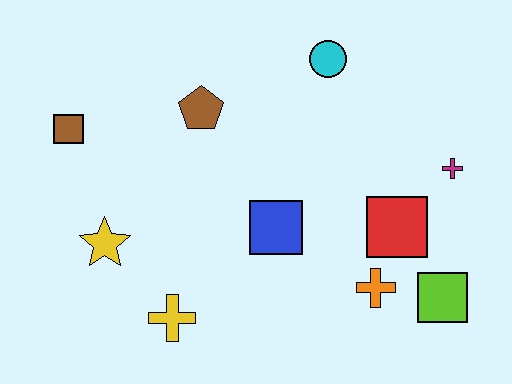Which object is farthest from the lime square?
The brown square is farthest from the lime square.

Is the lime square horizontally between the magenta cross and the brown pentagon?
Yes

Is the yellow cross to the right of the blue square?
No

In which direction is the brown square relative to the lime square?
The brown square is to the left of the lime square.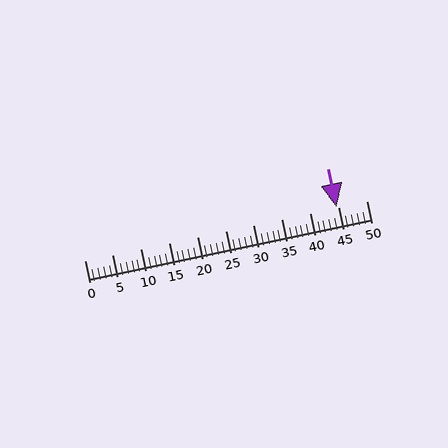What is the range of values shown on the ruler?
The ruler shows values from 0 to 50.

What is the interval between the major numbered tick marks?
The major tick marks are spaced 5 units apart.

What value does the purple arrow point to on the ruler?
The purple arrow points to approximately 45.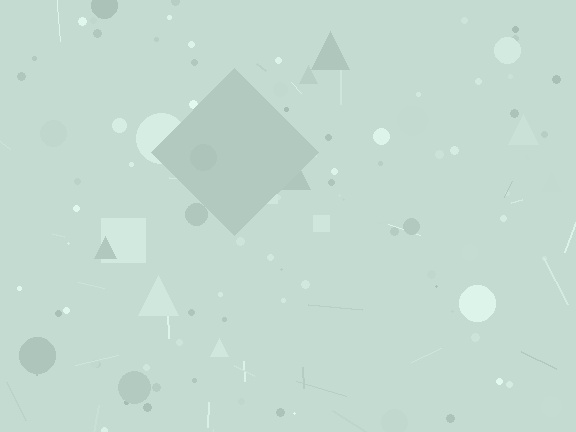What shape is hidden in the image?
A diamond is hidden in the image.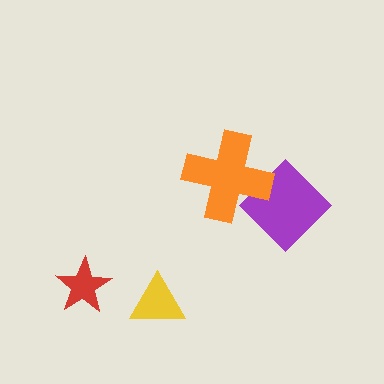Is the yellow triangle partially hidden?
No, no other shape covers it.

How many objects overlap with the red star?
0 objects overlap with the red star.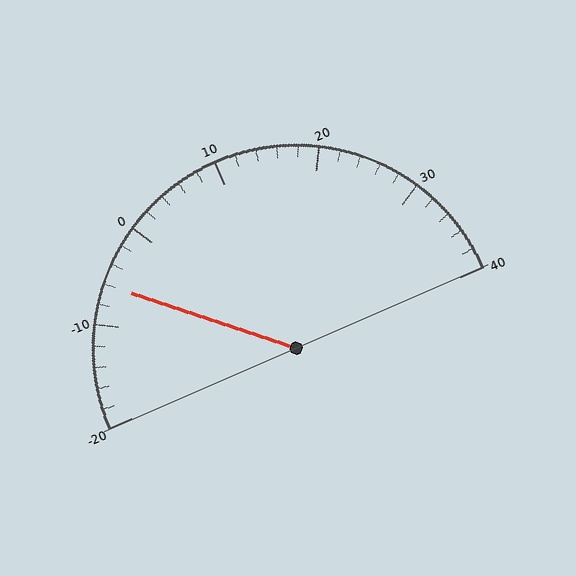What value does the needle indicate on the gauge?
The needle indicates approximately -6.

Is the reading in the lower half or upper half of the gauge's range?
The reading is in the lower half of the range (-20 to 40).